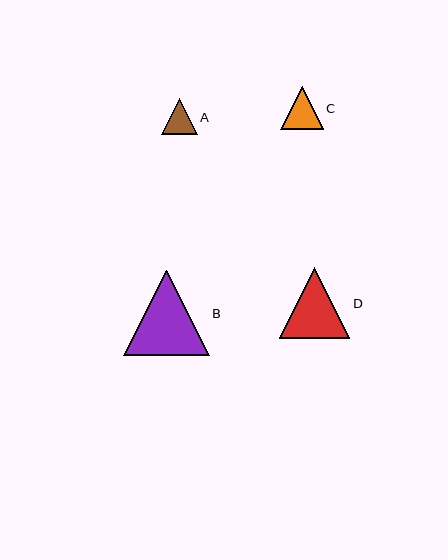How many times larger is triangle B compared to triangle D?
Triangle B is approximately 1.2 times the size of triangle D.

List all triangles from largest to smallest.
From largest to smallest: B, D, C, A.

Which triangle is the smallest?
Triangle A is the smallest with a size of approximately 36 pixels.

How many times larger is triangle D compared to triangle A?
Triangle D is approximately 2.0 times the size of triangle A.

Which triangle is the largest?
Triangle B is the largest with a size of approximately 86 pixels.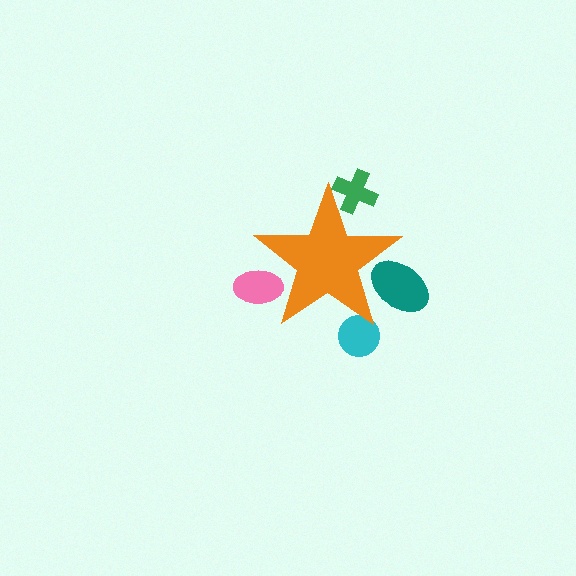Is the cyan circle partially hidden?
Yes, the cyan circle is partially hidden behind the orange star.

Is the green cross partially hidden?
Yes, the green cross is partially hidden behind the orange star.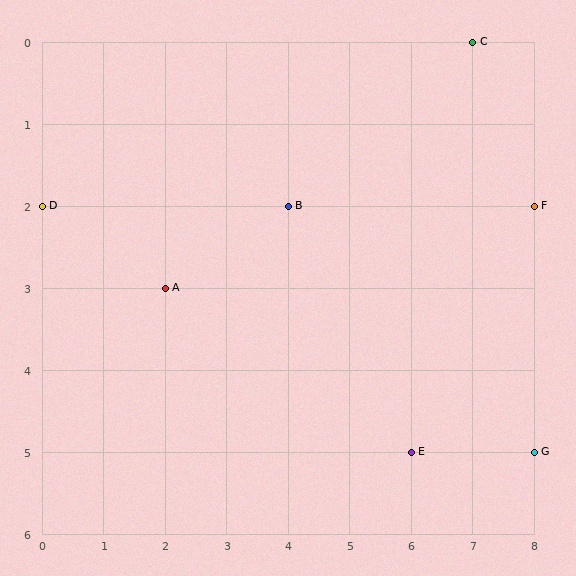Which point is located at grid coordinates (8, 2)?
Point F is at (8, 2).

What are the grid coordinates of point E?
Point E is at grid coordinates (6, 5).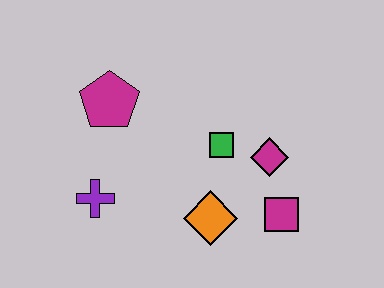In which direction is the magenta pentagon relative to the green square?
The magenta pentagon is to the left of the green square.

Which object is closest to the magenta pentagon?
The purple cross is closest to the magenta pentagon.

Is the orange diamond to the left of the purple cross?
No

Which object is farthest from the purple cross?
The magenta square is farthest from the purple cross.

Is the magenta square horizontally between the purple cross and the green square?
No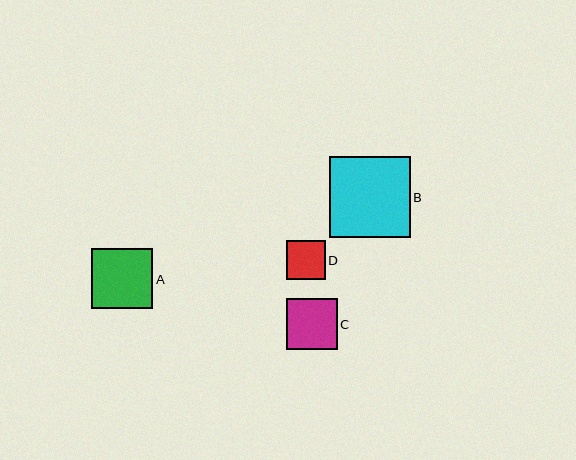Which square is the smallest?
Square D is the smallest with a size of approximately 39 pixels.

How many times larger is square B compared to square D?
Square B is approximately 2.1 times the size of square D.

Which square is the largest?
Square B is the largest with a size of approximately 81 pixels.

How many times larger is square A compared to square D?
Square A is approximately 1.6 times the size of square D.